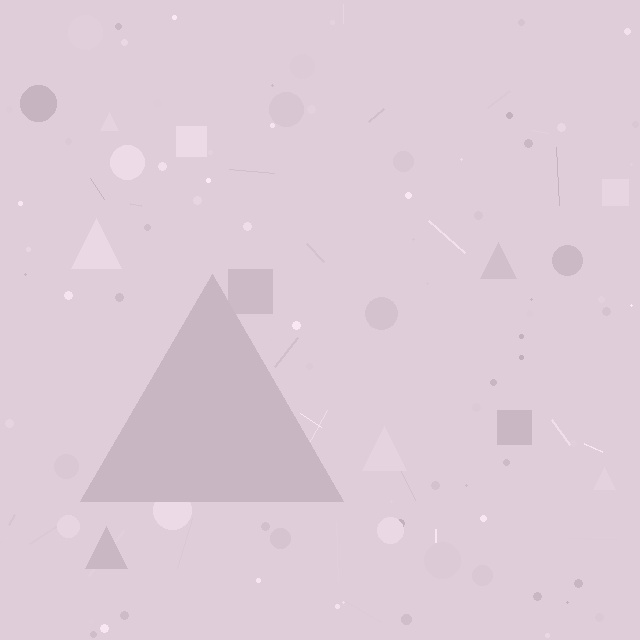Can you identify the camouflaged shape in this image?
The camouflaged shape is a triangle.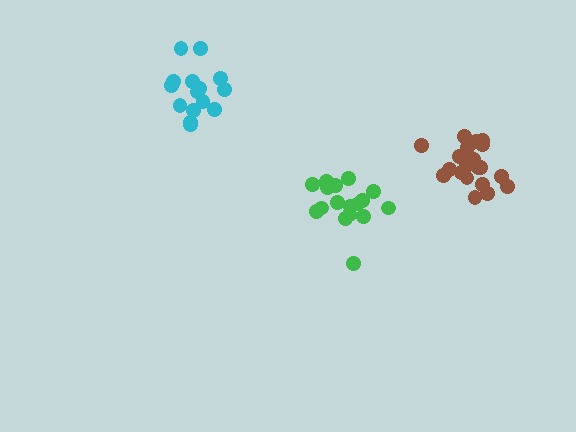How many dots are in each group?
Group 1: 15 dots, Group 2: 18 dots, Group 3: 21 dots (54 total).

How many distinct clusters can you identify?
There are 3 distinct clusters.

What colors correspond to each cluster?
The clusters are colored: cyan, green, brown.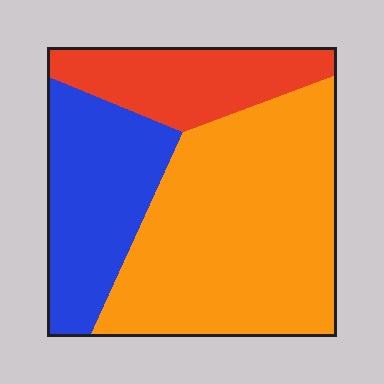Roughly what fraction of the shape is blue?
Blue takes up about one quarter (1/4) of the shape.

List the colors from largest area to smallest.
From largest to smallest: orange, blue, red.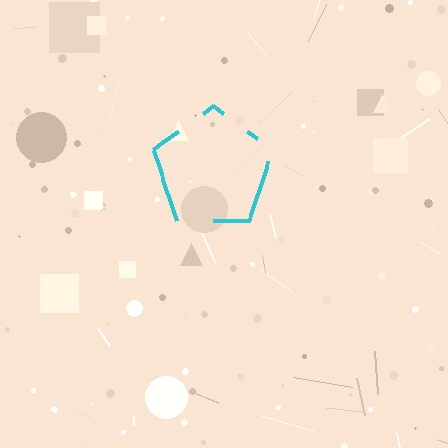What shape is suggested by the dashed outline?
The dashed outline suggests a pentagon.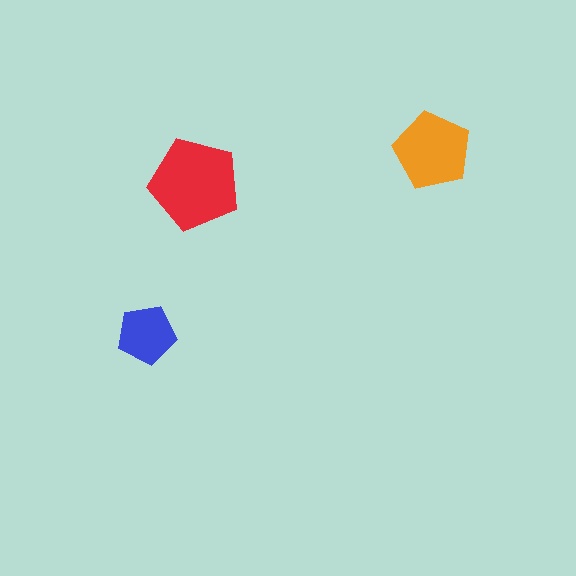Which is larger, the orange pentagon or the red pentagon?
The red one.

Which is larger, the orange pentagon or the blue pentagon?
The orange one.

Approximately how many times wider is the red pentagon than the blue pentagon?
About 1.5 times wider.